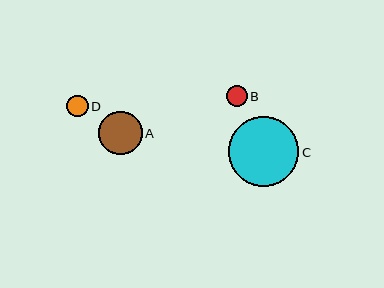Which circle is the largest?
Circle C is the largest with a size of approximately 70 pixels.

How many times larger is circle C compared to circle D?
Circle C is approximately 3.3 times the size of circle D.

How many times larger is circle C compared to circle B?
Circle C is approximately 3.3 times the size of circle B.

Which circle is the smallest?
Circle D is the smallest with a size of approximately 21 pixels.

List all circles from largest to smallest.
From largest to smallest: C, A, B, D.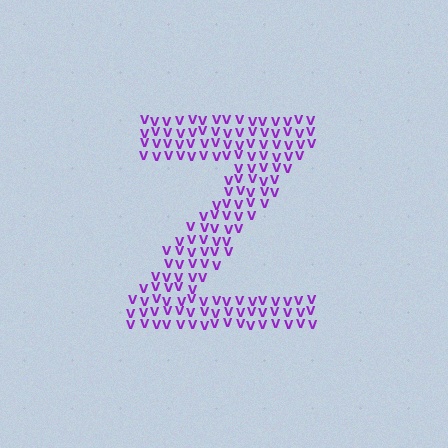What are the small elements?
The small elements are letter V's.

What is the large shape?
The large shape is the letter Z.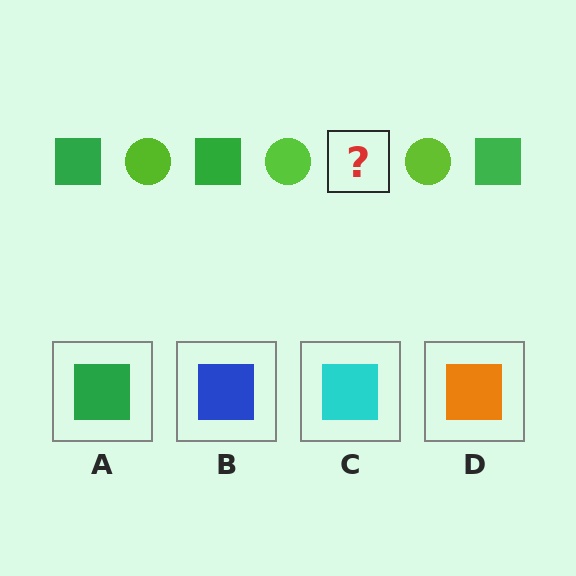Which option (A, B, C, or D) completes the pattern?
A.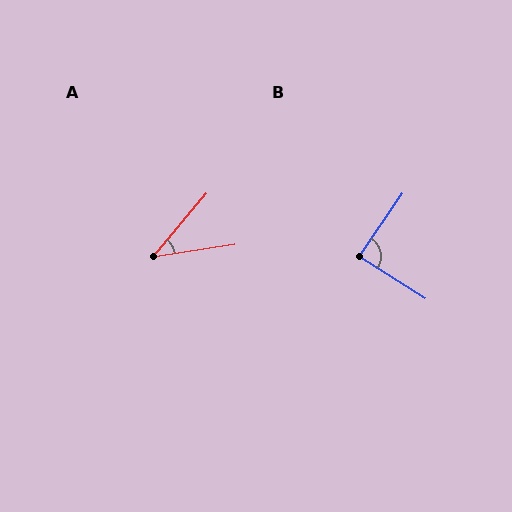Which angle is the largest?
B, at approximately 88 degrees.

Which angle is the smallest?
A, at approximately 41 degrees.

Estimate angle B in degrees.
Approximately 88 degrees.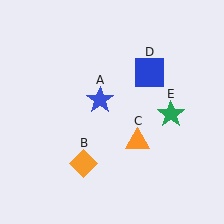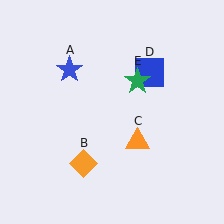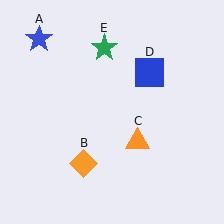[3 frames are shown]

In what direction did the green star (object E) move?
The green star (object E) moved up and to the left.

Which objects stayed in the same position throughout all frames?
Orange diamond (object B) and orange triangle (object C) and blue square (object D) remained stationary.